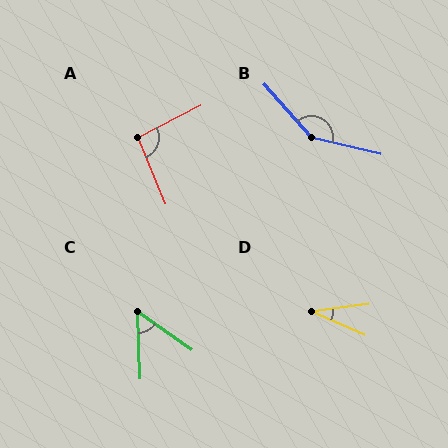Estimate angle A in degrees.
Approximately 94 degrees.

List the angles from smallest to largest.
D (31°), C (52°), A (94°), B (145°).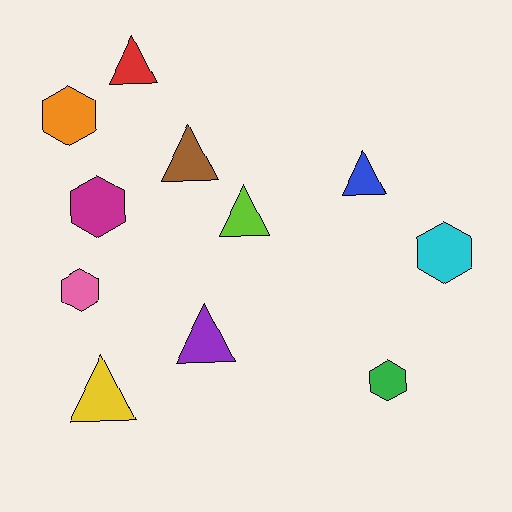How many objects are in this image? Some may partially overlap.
There are 11 objects.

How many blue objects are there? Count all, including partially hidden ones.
There is 1 blue object.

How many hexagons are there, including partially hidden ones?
There are 5 hexagons.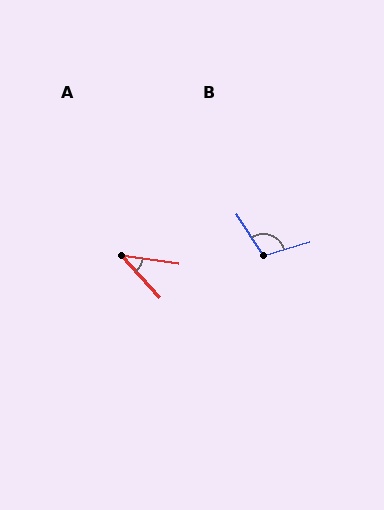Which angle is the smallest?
A, at approximately 39 degrees.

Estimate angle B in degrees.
Approximately 107 degrees.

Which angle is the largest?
B, at approximately 107 degrees.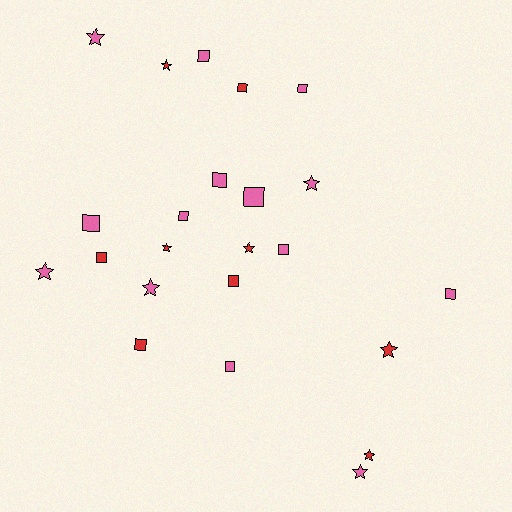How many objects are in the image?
There are 23 objects.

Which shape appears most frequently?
Square, with 13 objects.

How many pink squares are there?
There are 9 pink squares.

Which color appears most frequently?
Pink, with 14 objects.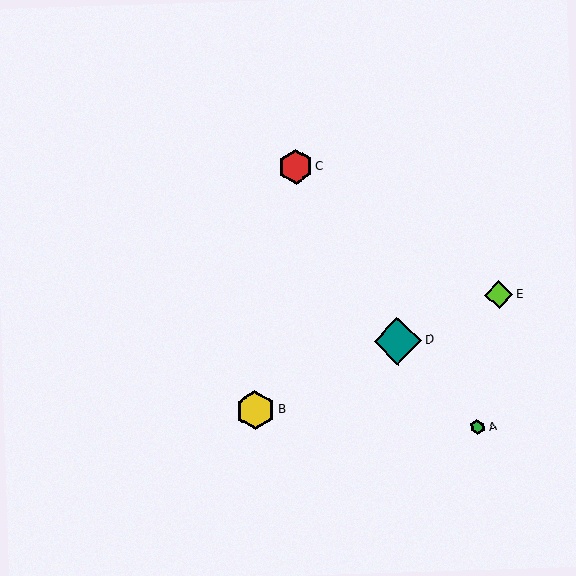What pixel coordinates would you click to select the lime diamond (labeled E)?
Click at (499, 294) to select the lime diamond E.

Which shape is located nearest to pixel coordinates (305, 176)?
The red hexagon (labeled C) at (295, 167) is nearest to that location.